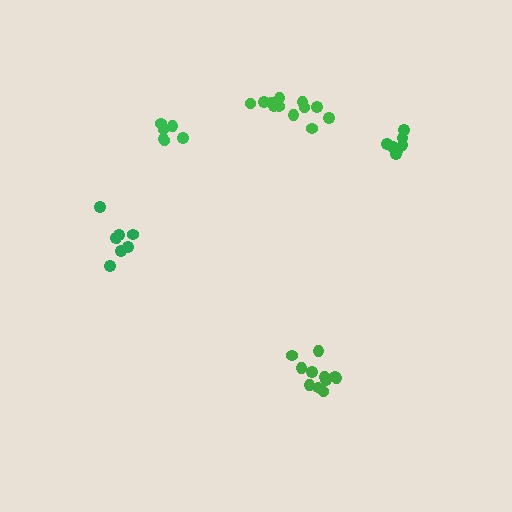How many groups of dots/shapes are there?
There are 5 groups.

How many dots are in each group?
Group 1: 8 dots, Group 2: 6 dots, Group 3: 12 dots, Group 4: 11 dots, Group 5: 7 dots (44 total).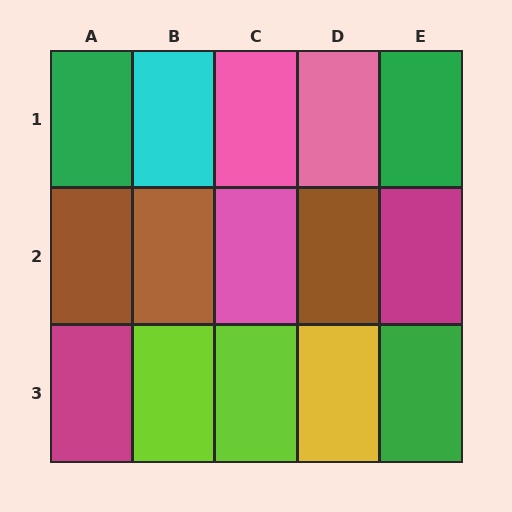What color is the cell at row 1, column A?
Green.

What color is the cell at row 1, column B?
Cyan.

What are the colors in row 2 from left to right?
Brown, brown, pink, brown, magenta.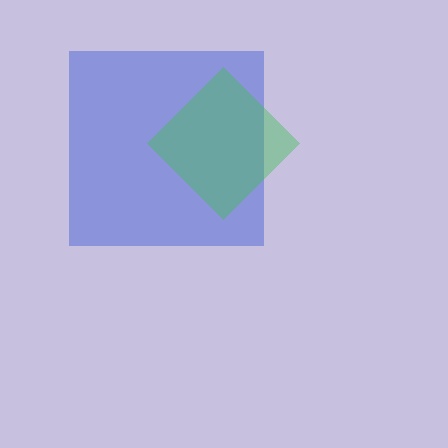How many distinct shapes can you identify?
There are 2 distinct shapes: a blue square, a green diamond.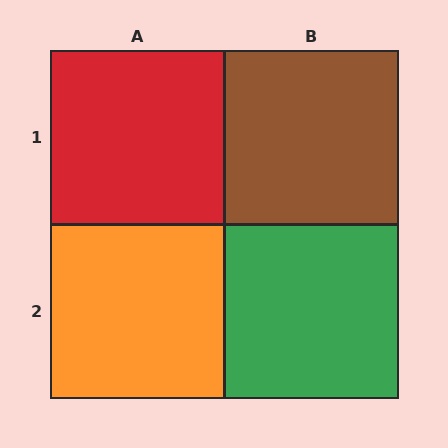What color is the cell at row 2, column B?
Green.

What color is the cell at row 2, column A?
Orange.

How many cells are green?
1 cell is green.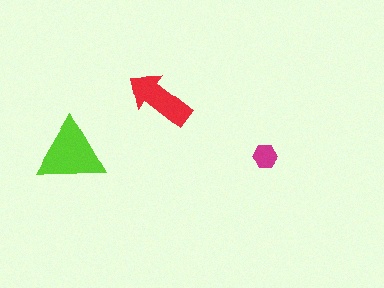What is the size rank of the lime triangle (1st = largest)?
1st.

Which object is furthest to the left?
The lime triangle is leftmost.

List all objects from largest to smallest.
The lime triangle, the red arrow, the magenta hexagon.